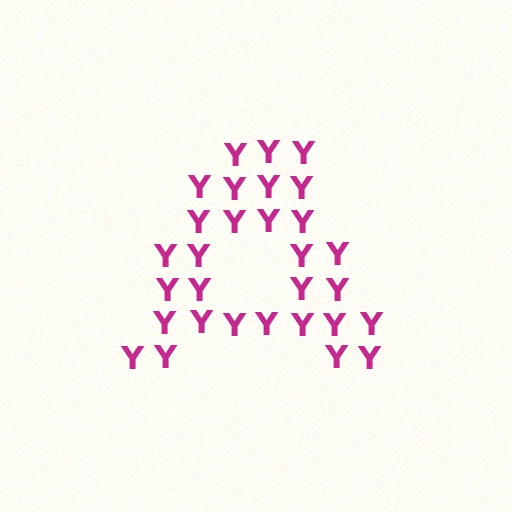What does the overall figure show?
The overall figure shows the letter A.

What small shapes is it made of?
It is made of small letter Y's.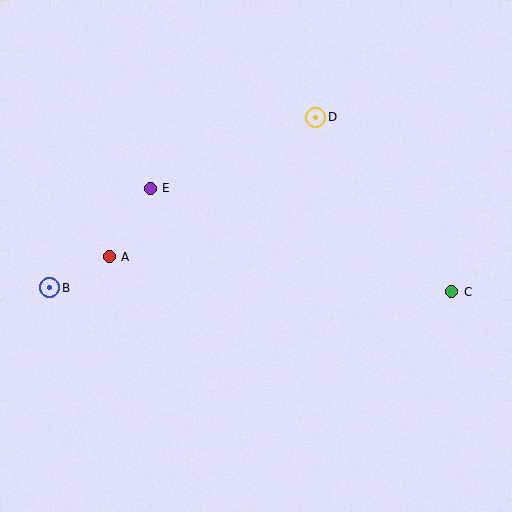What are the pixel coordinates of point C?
Point C is at (452, 292).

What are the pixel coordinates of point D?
Point D is at (316, 117).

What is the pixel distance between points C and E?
The distance between C and E is 319 pixels.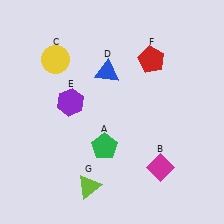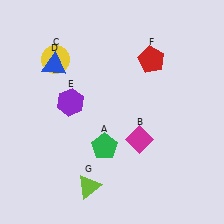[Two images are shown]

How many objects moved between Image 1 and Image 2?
2 objects moved between the two images.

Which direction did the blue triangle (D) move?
The blue triangle (D) moved left.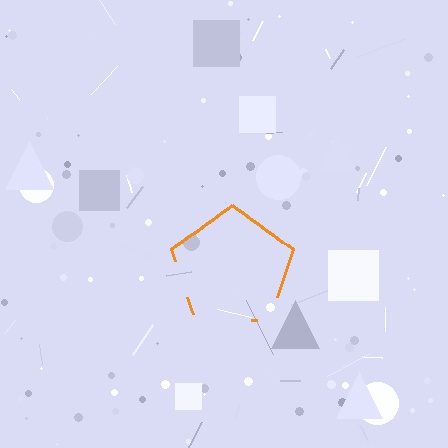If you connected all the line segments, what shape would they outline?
They would outline a pentagon.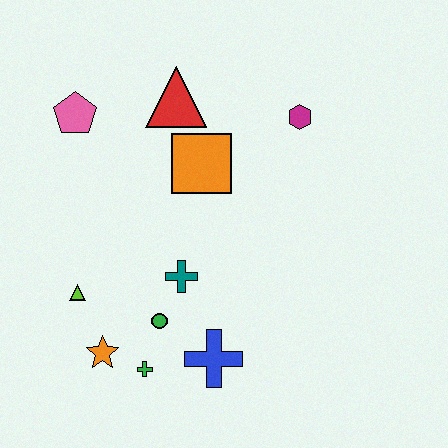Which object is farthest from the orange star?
The magenta hexagon is farthest from the orange star.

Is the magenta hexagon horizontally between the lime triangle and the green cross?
No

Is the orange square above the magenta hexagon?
No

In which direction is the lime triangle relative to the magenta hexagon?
The lime triangle is to the left of the magenta hexagon.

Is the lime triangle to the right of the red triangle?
No